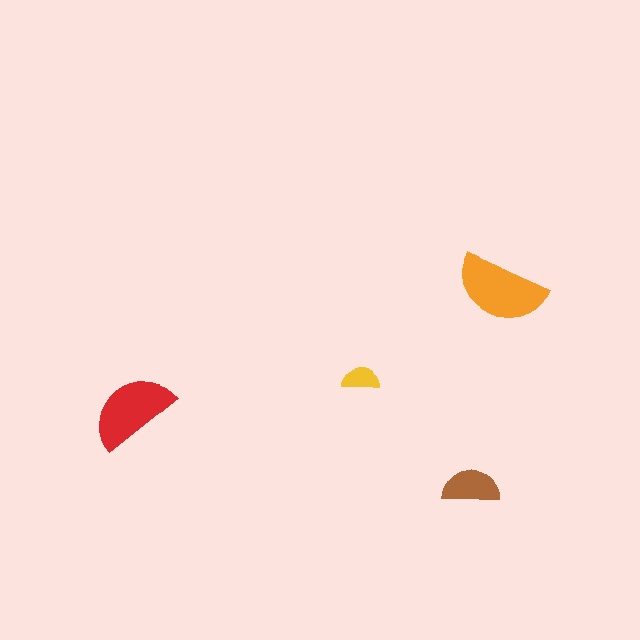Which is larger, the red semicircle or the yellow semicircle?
The red one.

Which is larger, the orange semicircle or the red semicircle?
The orange one.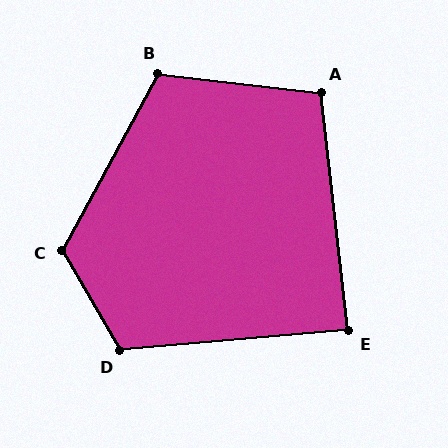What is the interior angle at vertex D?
Approximately 115 degrees (obtuse).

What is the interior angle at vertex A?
Approximately 103 degrees (obtuse).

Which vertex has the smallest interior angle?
E, at approximately 89 degrees.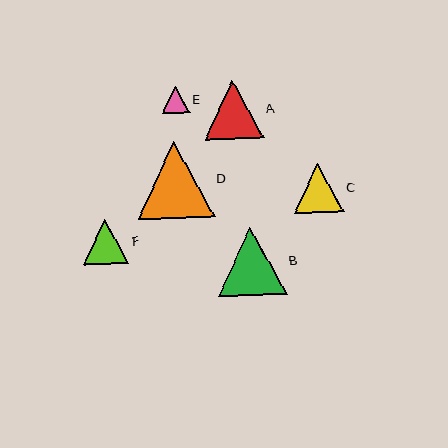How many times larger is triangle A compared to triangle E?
Triangle A is approximately 2.1 times the size of triangle E.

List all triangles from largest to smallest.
From largest to smallest: D, B, A, C, F, E.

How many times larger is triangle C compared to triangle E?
Triangle C is approximately 1.8 times the size of triangle E.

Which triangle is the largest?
Triangle D is the largest with a size of approximately 77 pixels.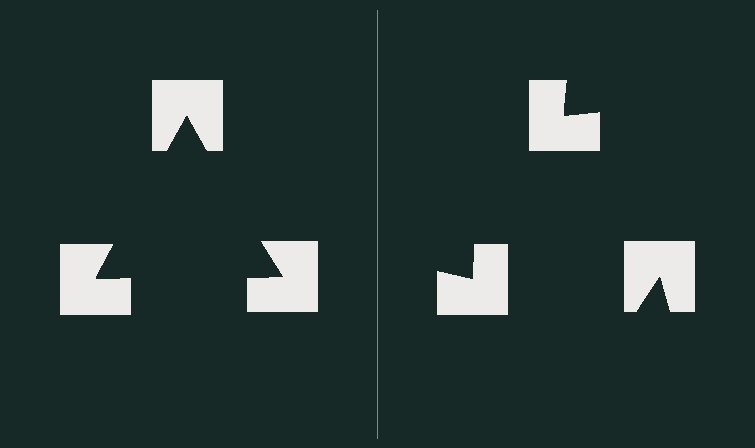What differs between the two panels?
The notched squares are positioned identically on both sides; only the wedge orientations differ. On the left they align to a triangle; on the right they are misaligned.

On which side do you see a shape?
An illusory triangle appears on the left side. On the right side the wedge cuts are rotated, so no coherent shape forms.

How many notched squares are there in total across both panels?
6 — 3 on each side.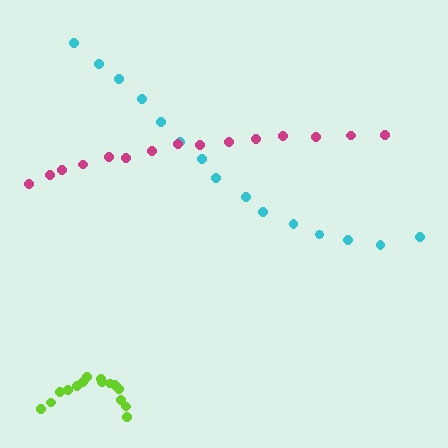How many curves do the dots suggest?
There are 3 distinct paths.